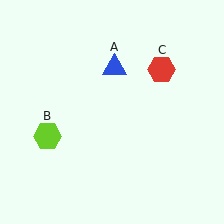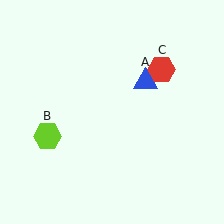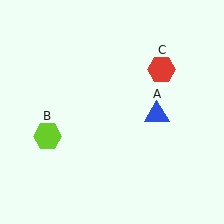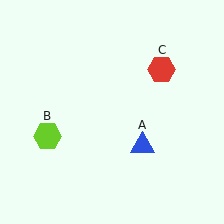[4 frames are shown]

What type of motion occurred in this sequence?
The blue triangle (object A) rotated clockwise around the center of the scene.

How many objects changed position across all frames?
1 object changed position: blue triangle (object A).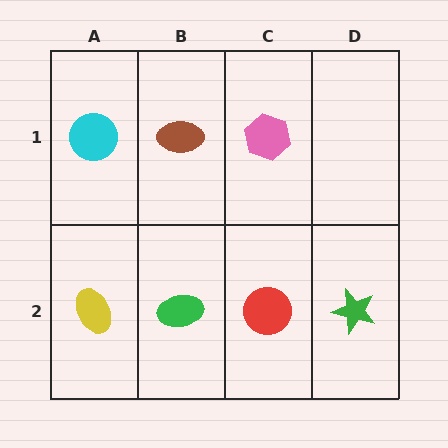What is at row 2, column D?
A green star.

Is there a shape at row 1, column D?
No, that cell is empty.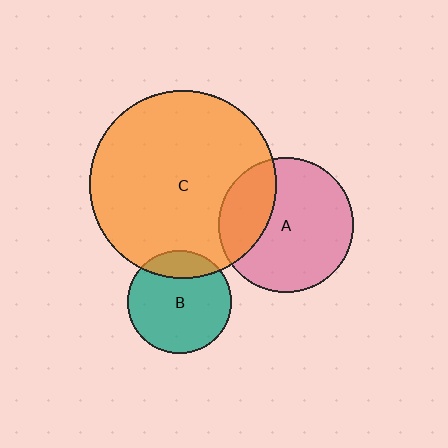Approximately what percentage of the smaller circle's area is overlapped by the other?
Approximately 30%.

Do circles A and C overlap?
Yes.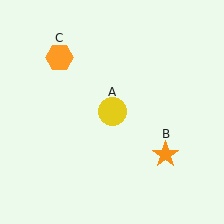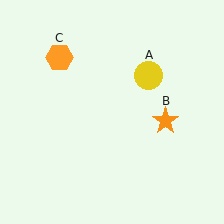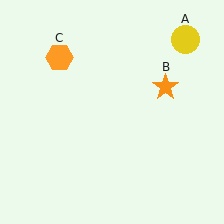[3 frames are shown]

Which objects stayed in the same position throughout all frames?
Orange hexagon (object C) remained stationary.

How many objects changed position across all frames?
2 objects changed position: yellow circle (object A), orange star (object B).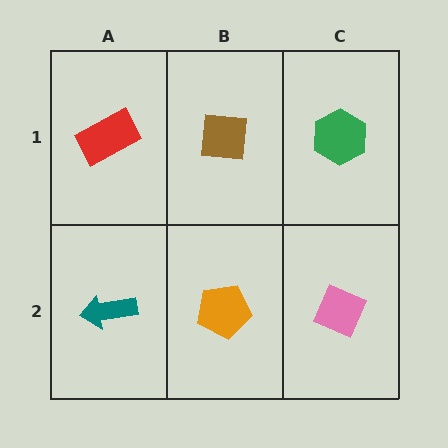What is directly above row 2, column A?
A red rectangle.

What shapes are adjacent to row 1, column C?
A pink diamond (row 2, column C), a brown square (row 1, column B).